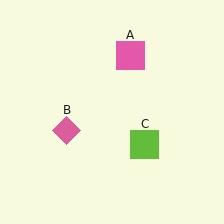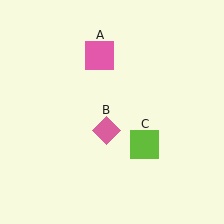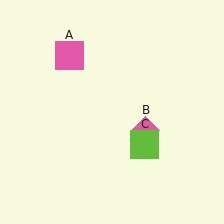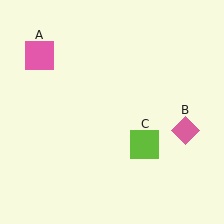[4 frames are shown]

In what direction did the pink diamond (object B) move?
The pink diamond (object B) moved right.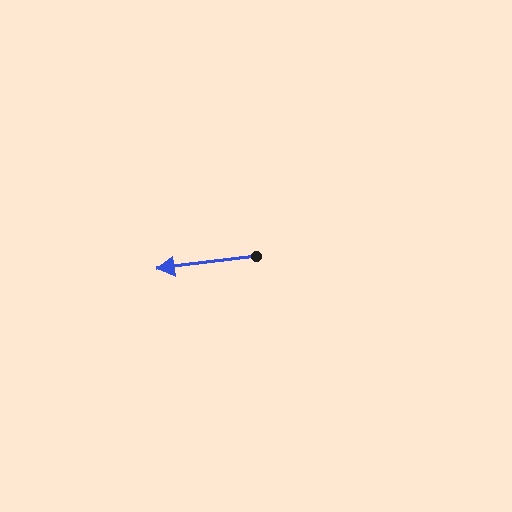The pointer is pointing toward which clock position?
Roughly 9 o'clock.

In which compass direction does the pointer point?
West.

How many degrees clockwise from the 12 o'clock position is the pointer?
Approximately 263 degrees.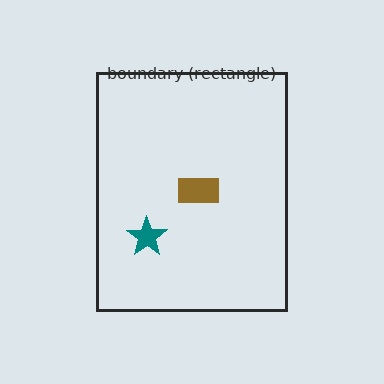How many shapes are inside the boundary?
2 inside, 0 outside.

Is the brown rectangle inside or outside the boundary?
Inside.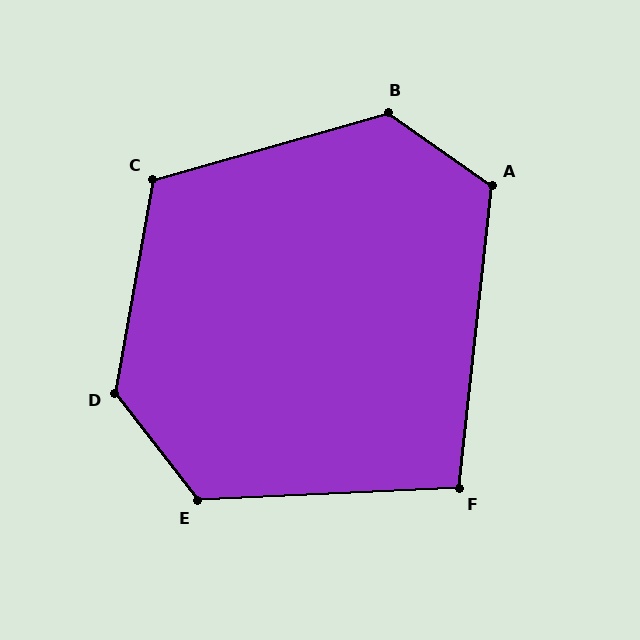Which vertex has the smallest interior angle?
F, at approximately 99 degrees.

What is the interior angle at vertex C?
Approximately 116 degrees (obtuse).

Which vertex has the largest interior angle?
D, at approximately 132 degrees.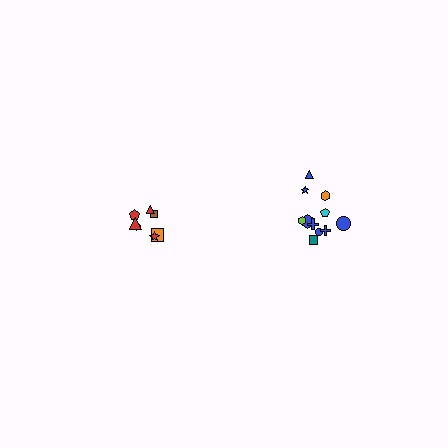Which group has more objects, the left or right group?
The right group.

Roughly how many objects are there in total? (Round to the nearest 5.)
Roughly 20 objects in total.